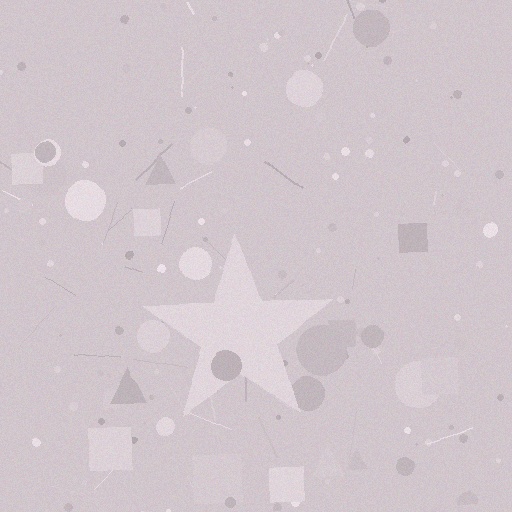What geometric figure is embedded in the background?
A star is embedded in the background.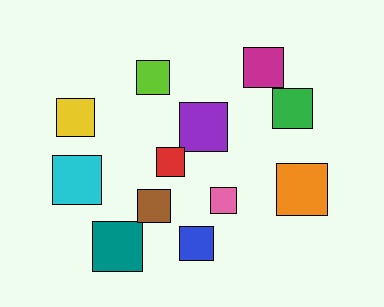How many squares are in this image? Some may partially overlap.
There are 12 squares.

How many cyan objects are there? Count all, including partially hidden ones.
There is 1 cyan object.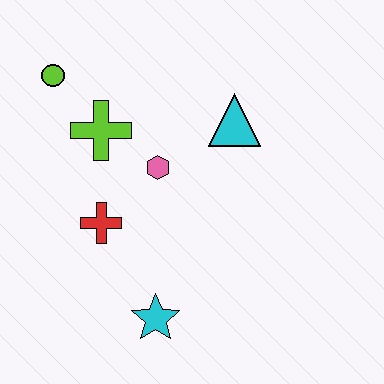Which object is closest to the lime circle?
The lime cross is closest to the lime circle.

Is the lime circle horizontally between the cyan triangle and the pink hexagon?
No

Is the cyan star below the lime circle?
Yes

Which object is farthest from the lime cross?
The cyan star is farthest from the lime cross.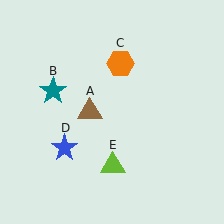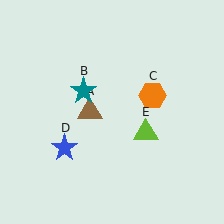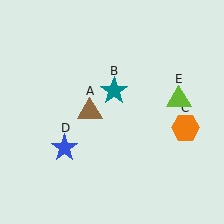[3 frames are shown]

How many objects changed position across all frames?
3 objects changed position: teal star (object B), orange hexagon (object C), lime triangle (object E).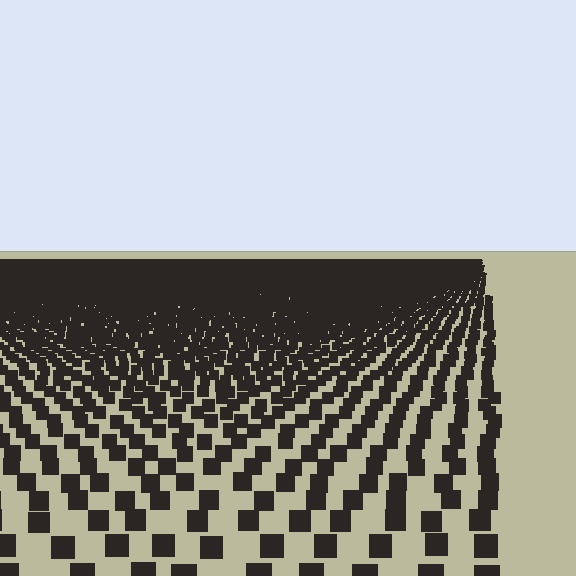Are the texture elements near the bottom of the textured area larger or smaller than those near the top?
Larger. Near the bottom, elements are closer to the viewer and appear at a bigger on-screen size.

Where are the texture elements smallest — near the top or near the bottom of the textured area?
Near the top.